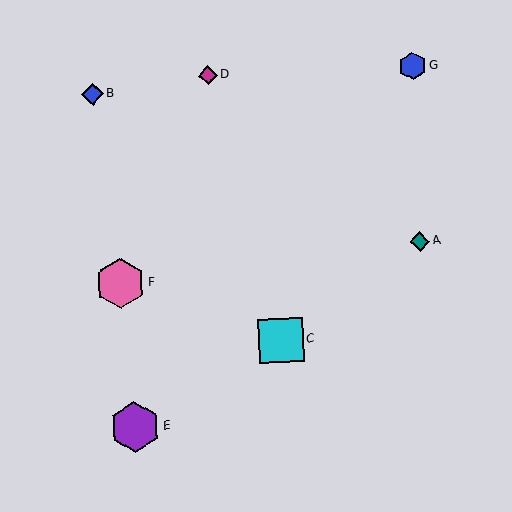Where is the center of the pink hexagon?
The center of the pink hexagon is at (121, 283).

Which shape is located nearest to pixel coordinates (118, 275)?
The pink hexagon (labeled F) at (121, 283) is nearest to that location.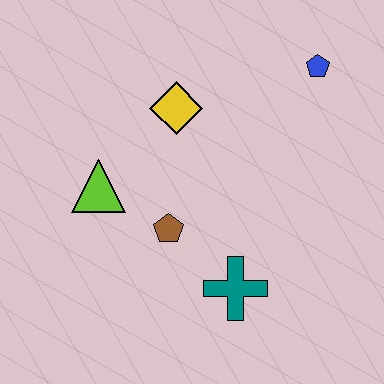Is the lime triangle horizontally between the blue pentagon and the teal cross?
No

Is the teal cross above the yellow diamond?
No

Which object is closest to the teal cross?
The brown pentagon is closest to the teal cross.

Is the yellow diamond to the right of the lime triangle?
Yes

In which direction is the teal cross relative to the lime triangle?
The teal cross is to the right of the lime triangle.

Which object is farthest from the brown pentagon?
The blue pentagon is farthest from the brown pentagon.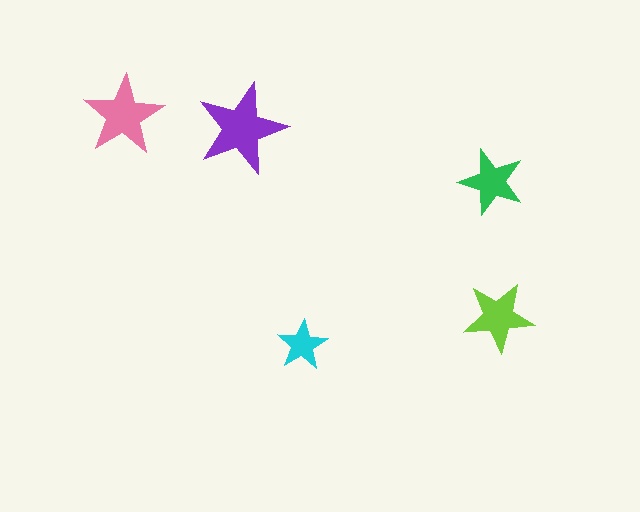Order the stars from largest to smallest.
the purple one, the pink one, the lime one, the green one, the cyan one.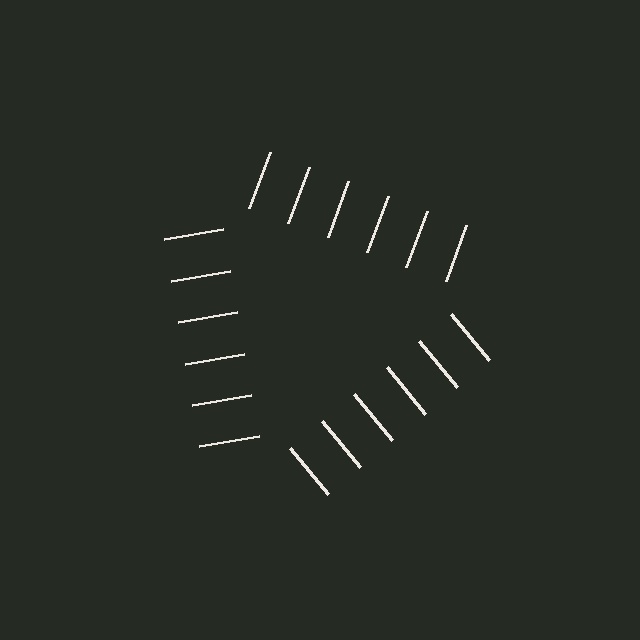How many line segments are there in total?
18 — 6 along each of the 3 edges.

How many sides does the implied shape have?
3 sides — the line-ends trace a triangle.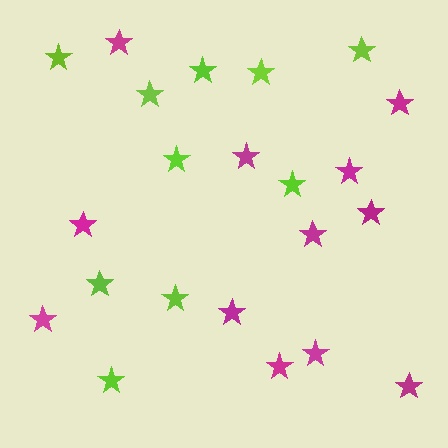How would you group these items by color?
There are 2 groups: one group of lime stars (10) and one group of magenta stars (12).